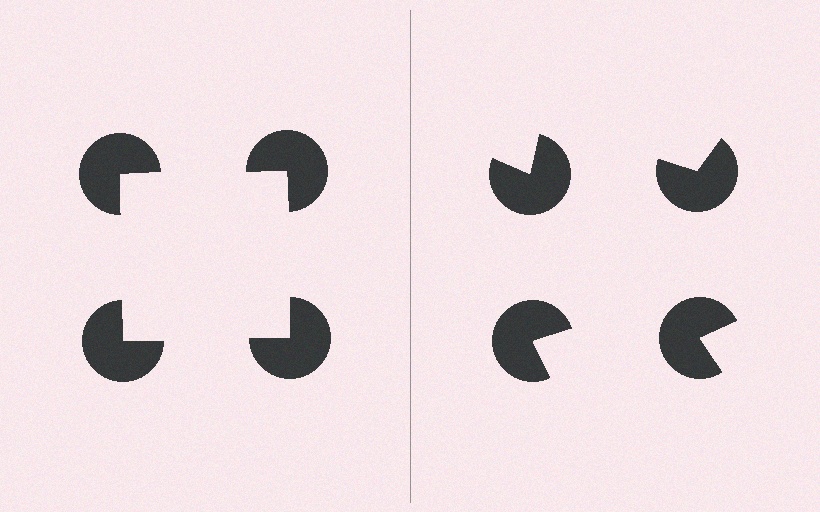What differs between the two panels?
The pac-man discs are positioned identically on both sides; only the wedge orientations differ. On the left they align to a square; on the right they are misaligned.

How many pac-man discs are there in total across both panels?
8 — 4 on each side.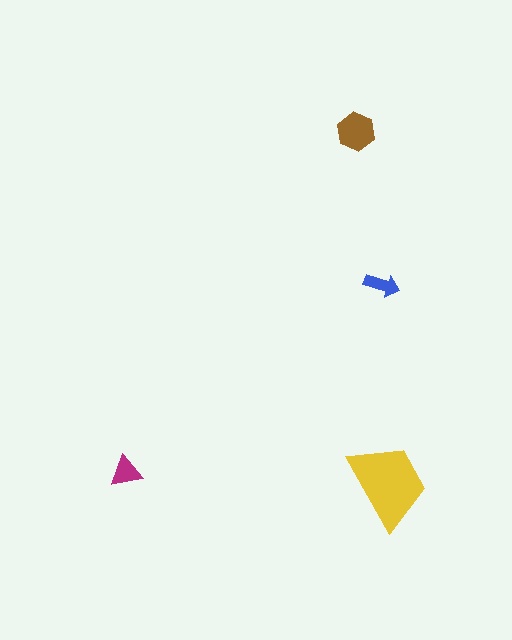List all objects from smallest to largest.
The blue arrow, the magenta triangle, the brown hexagon, the yellow trapezoid.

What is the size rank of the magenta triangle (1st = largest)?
3rd.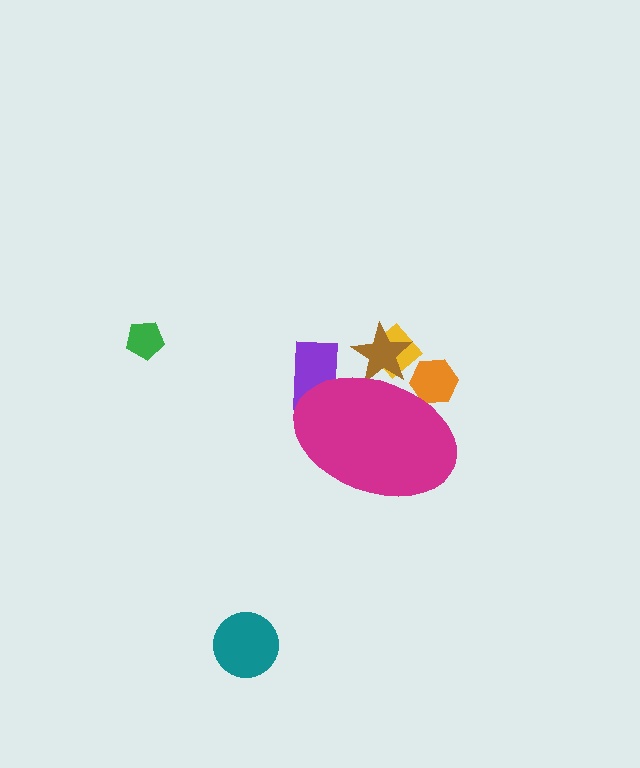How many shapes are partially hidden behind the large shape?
4 shapes are partially hidden.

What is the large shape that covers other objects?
A magenta ellipse.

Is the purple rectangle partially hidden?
Yes, the purple rectangle is partially hidden behind the magenta ellipse.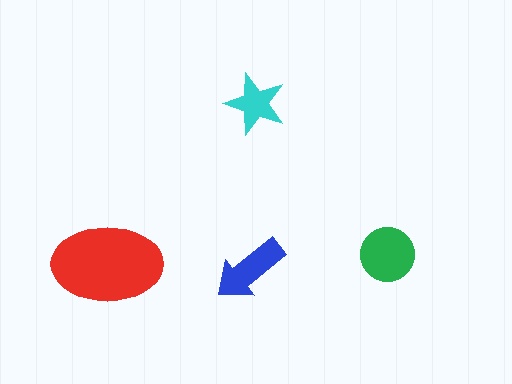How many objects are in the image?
There are 4 objects in the image.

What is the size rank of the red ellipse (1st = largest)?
1st.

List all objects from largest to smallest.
The red ellipse, the green circle, the blue arrow, the cyan star.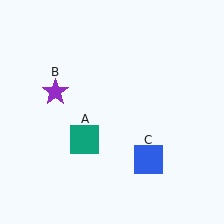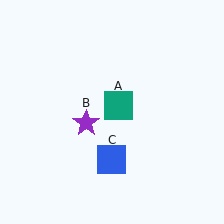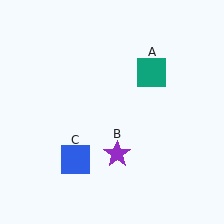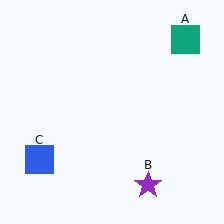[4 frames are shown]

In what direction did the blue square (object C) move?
The blue square (object C) moved left.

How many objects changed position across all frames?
3 objects changed position: teal square (object A), purple star (object B), blue square (object C).